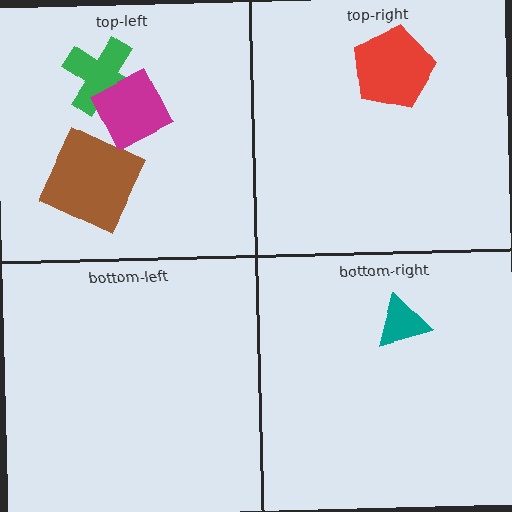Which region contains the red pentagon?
The top-right region.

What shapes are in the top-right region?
The red pentagon.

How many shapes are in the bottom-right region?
1.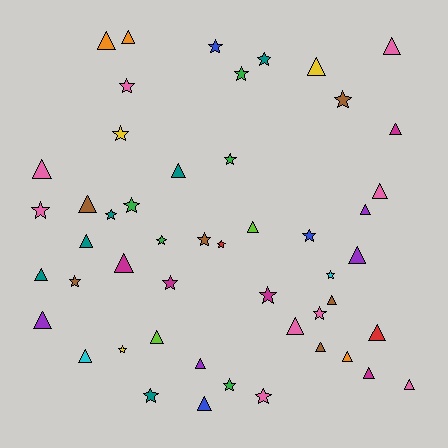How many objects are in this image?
There are 50 objects.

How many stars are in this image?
There are 23 stars.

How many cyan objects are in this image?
There are 2 cyan objects.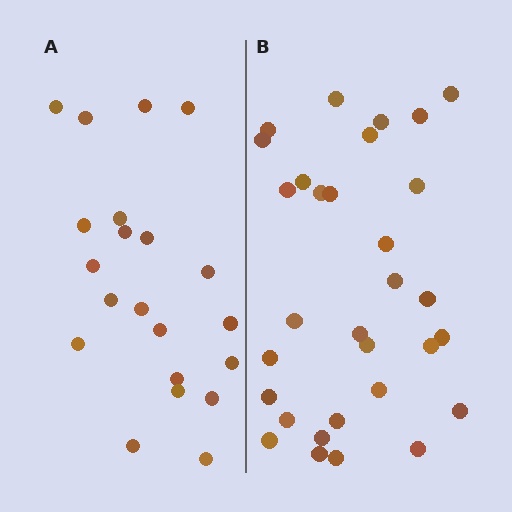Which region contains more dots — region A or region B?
Region B (the right region) has more dots.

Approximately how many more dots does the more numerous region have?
Region B has roughly 10 or so more dots than region A.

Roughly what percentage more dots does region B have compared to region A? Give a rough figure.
About 50% more.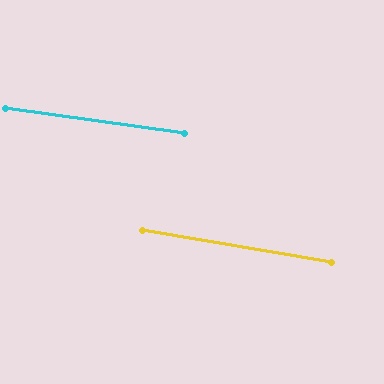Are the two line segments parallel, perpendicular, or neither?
Parallel — their directions differ by only 1.7°.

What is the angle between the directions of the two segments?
Approximately 2 degrees.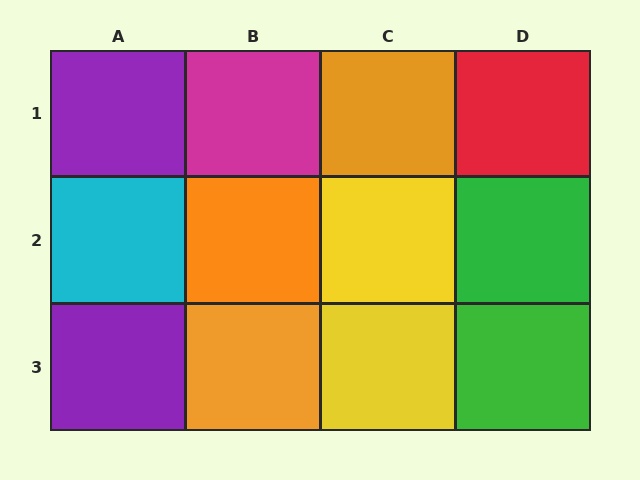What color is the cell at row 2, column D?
Green.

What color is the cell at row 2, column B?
Orange.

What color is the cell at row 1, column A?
Purple.